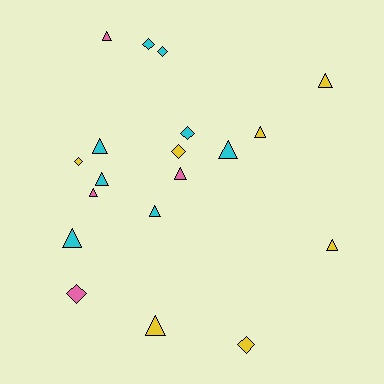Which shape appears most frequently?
Triangle, with 12 objects.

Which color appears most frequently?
Cyan, with 8 objects.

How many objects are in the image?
There are 19 objects.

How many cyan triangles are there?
There are 5 cyan triangles.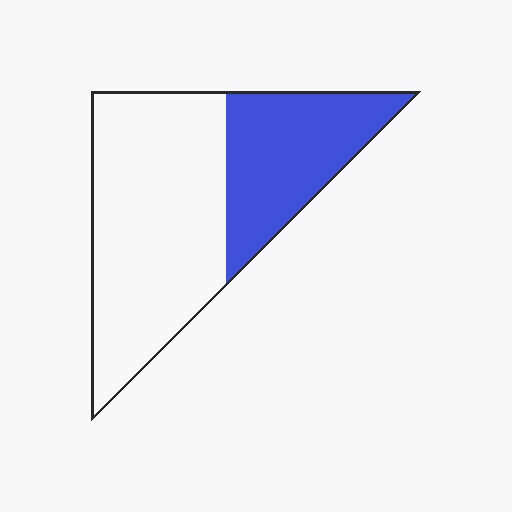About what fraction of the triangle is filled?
About one third (1/3).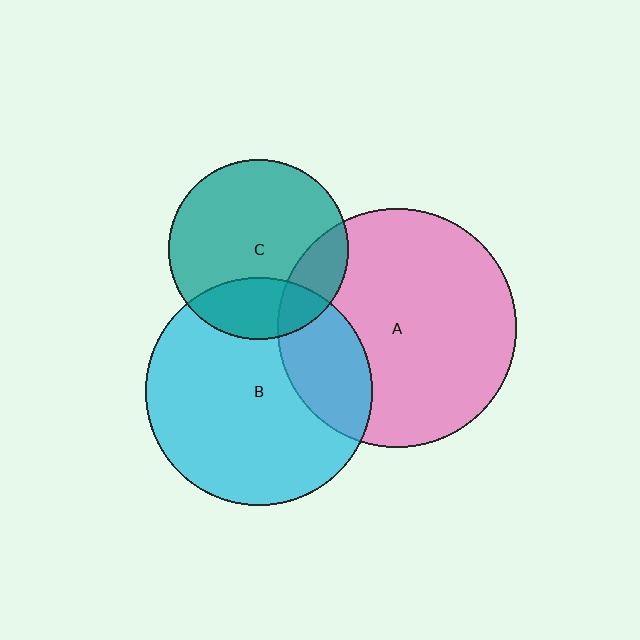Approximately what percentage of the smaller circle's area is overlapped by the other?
Approximately 25%.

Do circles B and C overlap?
Yes.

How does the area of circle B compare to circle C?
Approximately 1.6 times.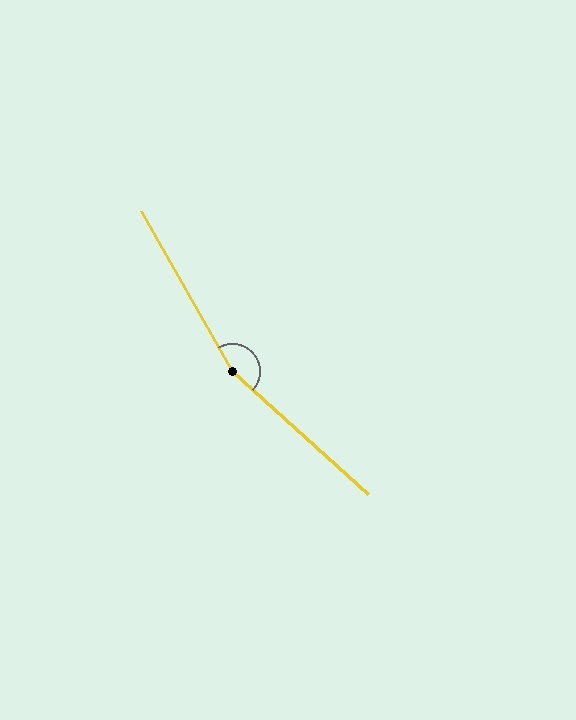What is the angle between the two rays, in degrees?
Approximately 162 degrees.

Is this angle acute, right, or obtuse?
It is obtuse.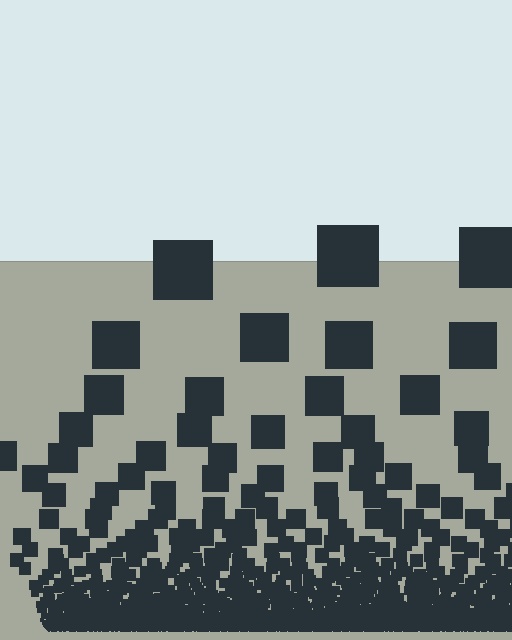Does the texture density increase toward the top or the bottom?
Density increases toward the bottom.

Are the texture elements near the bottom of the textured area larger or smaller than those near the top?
Smaller. The gradient is inverted — elements near the bottom are smaller and denser.